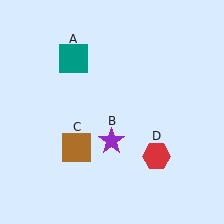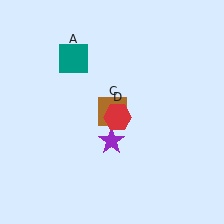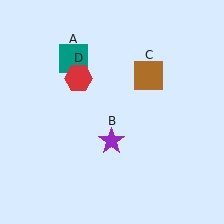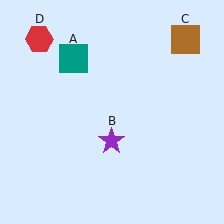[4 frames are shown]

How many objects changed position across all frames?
2 objects changed position: brown square (object C), red hexagon (object D).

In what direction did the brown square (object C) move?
The brown square (object C) moved up and to the right.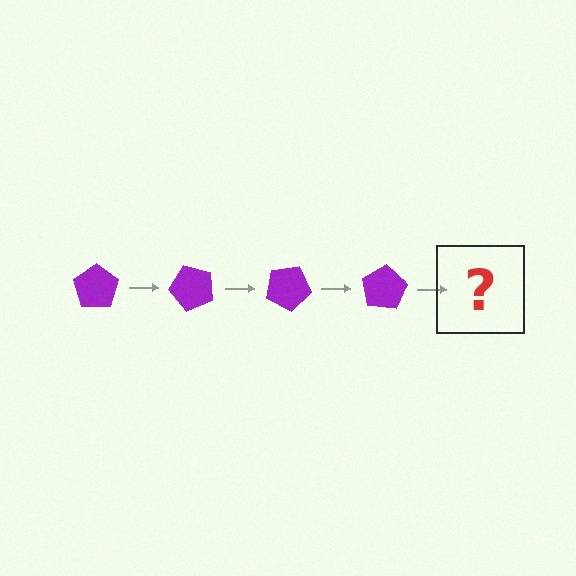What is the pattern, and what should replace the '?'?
The pattern is that the pentagon rotates 50 degrees each step. The '?' should be a purple pentagon rotated 200 degrees.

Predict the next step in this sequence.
The next step is a purple pentagon rotated 200 degrees.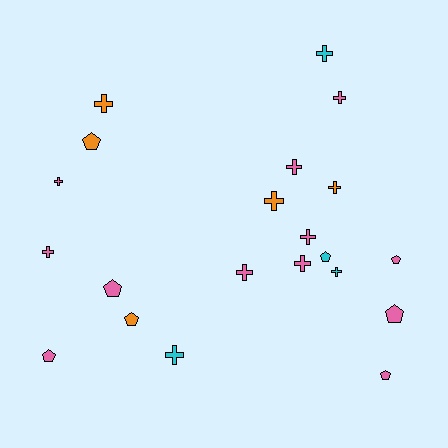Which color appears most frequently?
Pink, with 12 objects.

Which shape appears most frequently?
Cross, with 13 objects.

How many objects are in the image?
There are 21 objects.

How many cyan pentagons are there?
There is 1 cyan pentagon.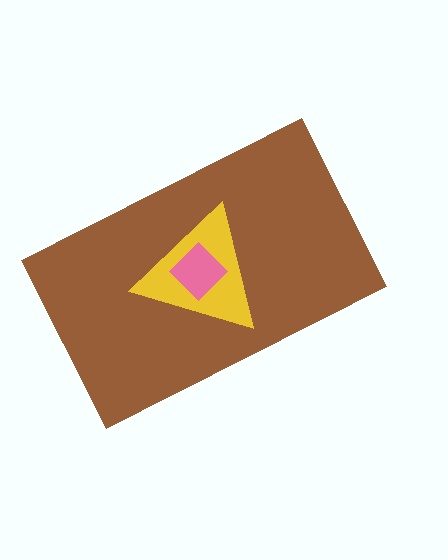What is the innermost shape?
The pink diamond.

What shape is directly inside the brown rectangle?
The yellow triangle.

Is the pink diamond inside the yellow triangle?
Yes.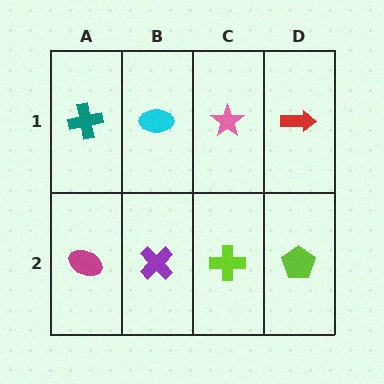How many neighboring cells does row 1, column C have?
3.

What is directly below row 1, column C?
A lime cross.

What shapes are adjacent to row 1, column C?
A lime cross (row 2, column C), a cyan ellipse (row 1, column B), a red arrow (row 1, column D).